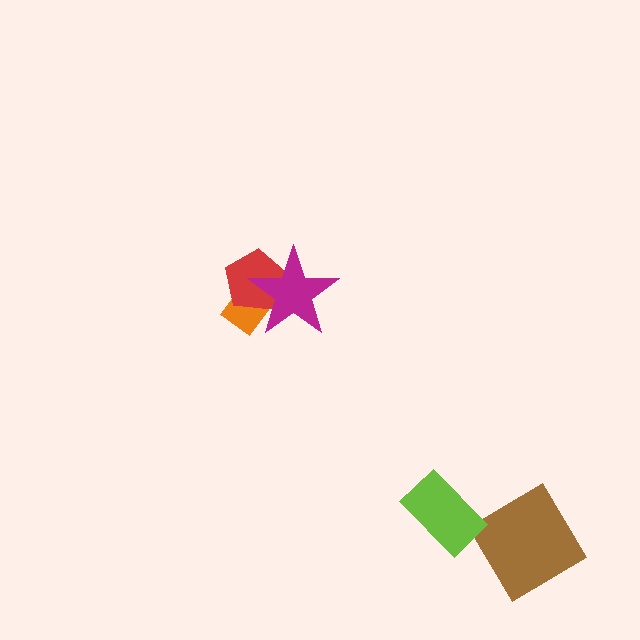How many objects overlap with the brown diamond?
0 objects overlap with the brown diamond.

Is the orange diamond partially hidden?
Yes, it is partially covered by another shape.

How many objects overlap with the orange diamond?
2 objects overlap with the orange diamond.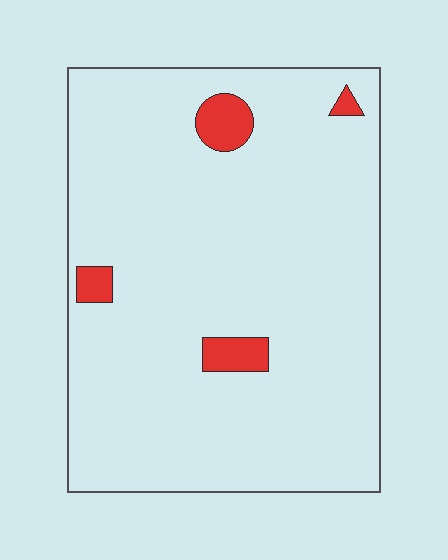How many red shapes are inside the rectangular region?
4.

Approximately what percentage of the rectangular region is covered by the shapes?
Approximately 5%.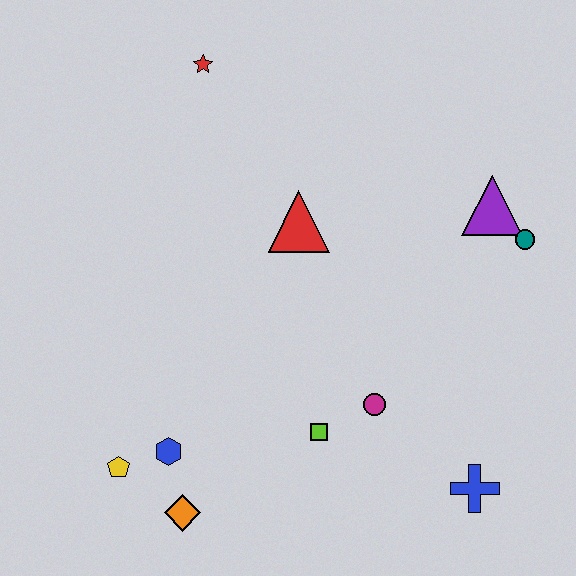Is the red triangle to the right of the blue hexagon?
Yes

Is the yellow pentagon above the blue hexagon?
No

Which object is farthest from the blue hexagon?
The teal circle is farthest from the blue hexagon.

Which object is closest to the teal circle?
The purple triangle is closest to the teal circle.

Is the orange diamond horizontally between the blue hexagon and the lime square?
Yes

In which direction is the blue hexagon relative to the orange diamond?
The blue hexagon is above the orange diamond.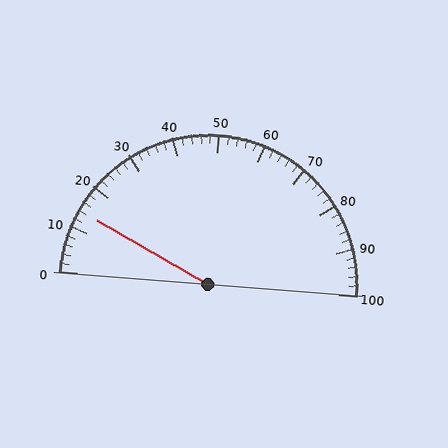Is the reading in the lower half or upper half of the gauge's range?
The reading is in the lower half of the range (0 to 100).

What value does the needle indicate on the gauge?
The needle indicates approximately 14.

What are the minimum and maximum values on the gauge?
The gauge ranges from 0 to 100.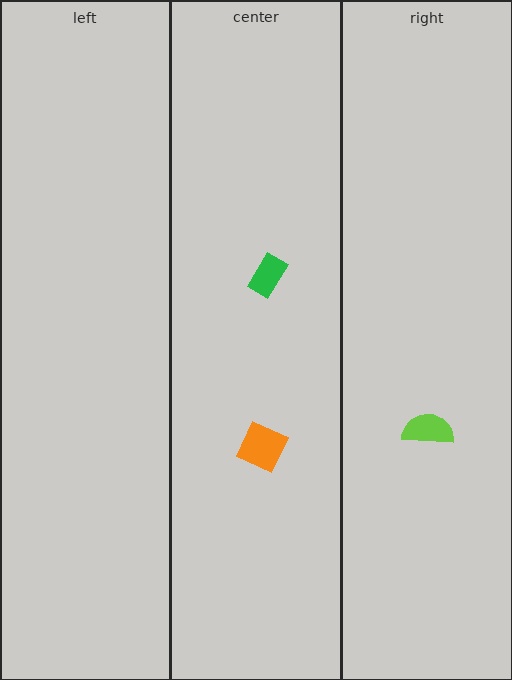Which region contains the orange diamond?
The center region.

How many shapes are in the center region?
2.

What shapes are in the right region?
The lime semicircle.